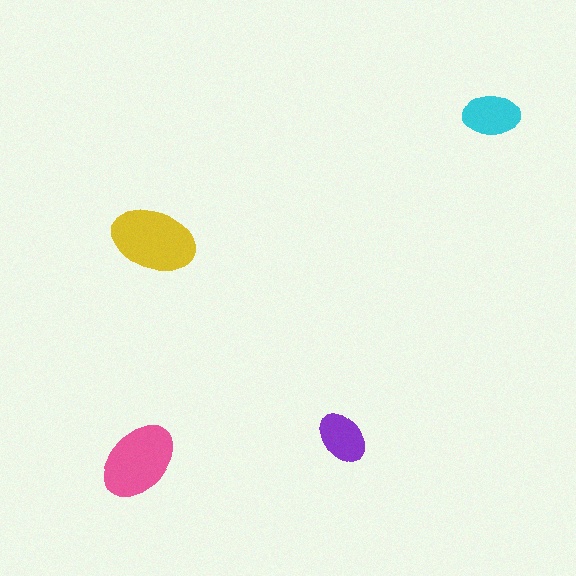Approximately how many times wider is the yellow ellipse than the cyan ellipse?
About 1.5 times wider.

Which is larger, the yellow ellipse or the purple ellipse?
The yellow one.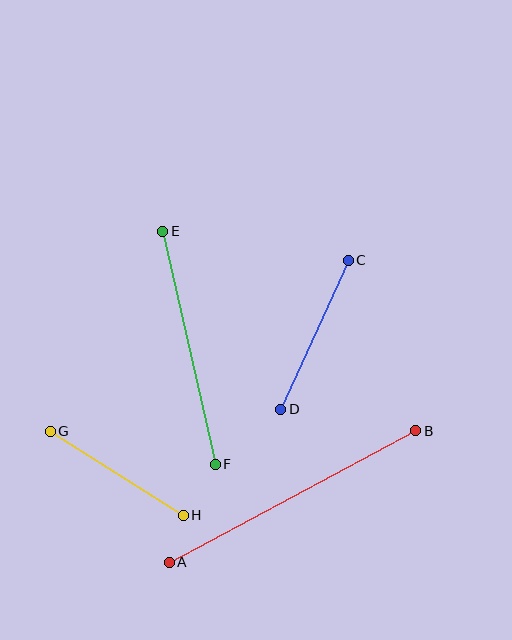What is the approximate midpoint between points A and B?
The midpoint is at approximately (292, 496) pixels.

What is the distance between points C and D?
The distance is approximately 163 pixels.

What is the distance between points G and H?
The distance is approximately 158 pixels.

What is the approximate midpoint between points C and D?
The midpoint is at approximately (314, 335) pixels.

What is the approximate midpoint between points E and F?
The midpoint is at approximately (189, 348) pixels.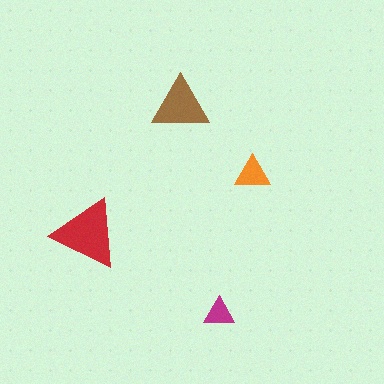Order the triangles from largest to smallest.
the red one, the brown one, the orange one, the magenta one.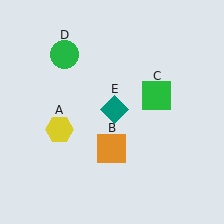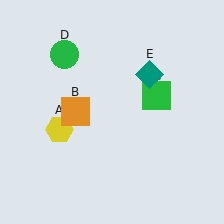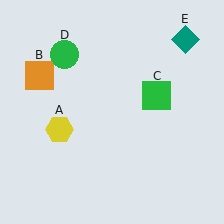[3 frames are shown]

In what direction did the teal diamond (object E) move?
The teal diamond (object E) moved up and to the right.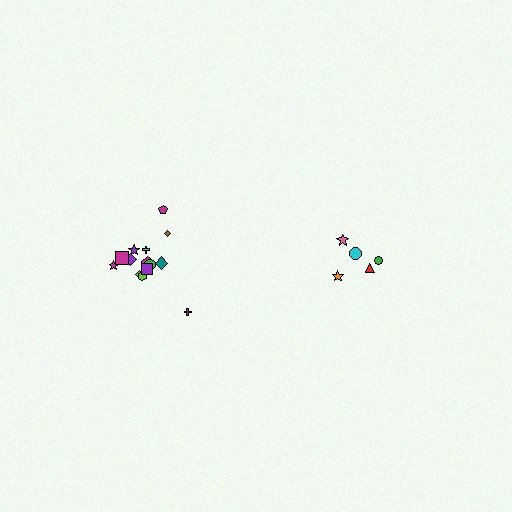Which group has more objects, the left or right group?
The left group.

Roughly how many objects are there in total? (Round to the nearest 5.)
Roughly 20 objects in total.